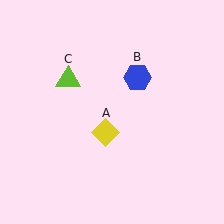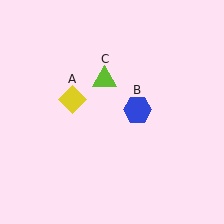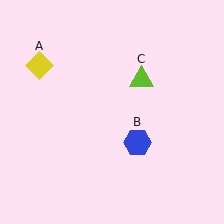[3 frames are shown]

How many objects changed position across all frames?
3 objects changed position: yellow diamond (object A), blue hexagon (object B), lime triangle (object C).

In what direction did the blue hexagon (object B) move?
The blue hexagon (object B) moved down.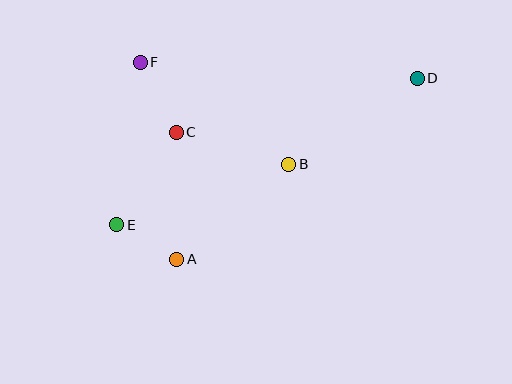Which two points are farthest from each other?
Points D and E are farthest from each other.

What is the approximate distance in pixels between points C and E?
The distance between C and E is approximately 110 pixels.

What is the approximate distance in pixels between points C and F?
The distance between C and F is approximately 79 pixels.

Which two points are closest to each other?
Points A and E are closest to each other.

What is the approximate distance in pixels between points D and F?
The distance between D and F is approximately 277 pixels.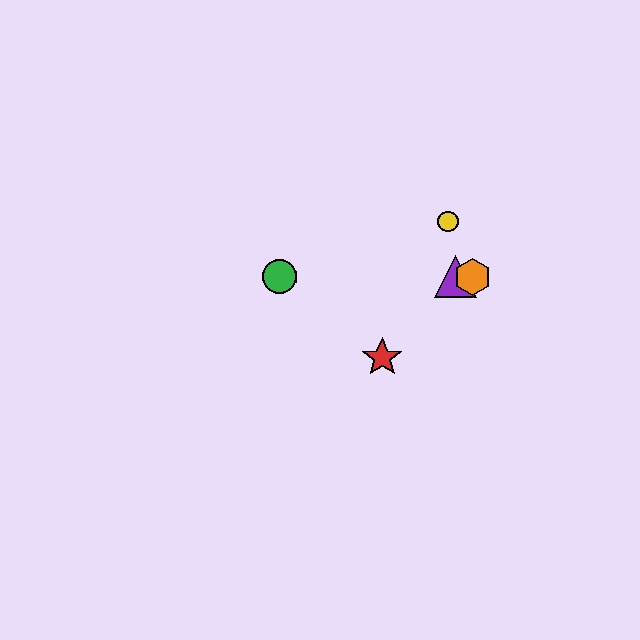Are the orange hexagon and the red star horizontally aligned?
No, the orange hexagon is at y≈277 and the red star is at y≈357.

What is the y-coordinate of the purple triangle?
The purple triangle is at y≈277.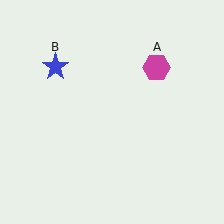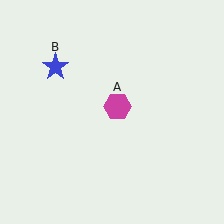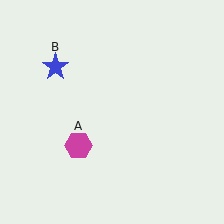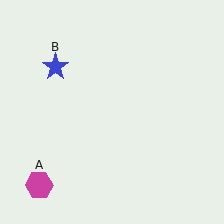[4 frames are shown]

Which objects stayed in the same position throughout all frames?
Blue star (object B) remained stationary.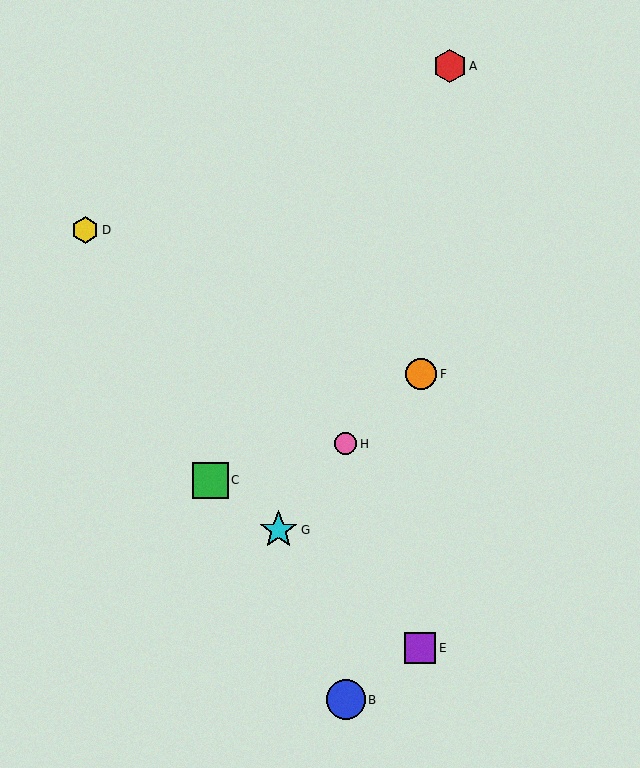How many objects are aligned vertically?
2 objects (B, H) are aligned vertically.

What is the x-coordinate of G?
Object G is at x≈279.